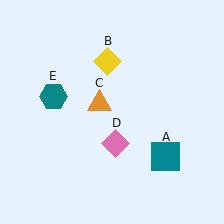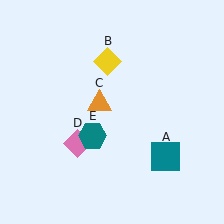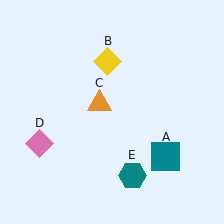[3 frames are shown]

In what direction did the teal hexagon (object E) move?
The teal hexagon (object E) moved down and to the right.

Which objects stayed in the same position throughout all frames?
Teal square (object A) and yellow diamond (object B) and orange triangle (object C) remained stationary.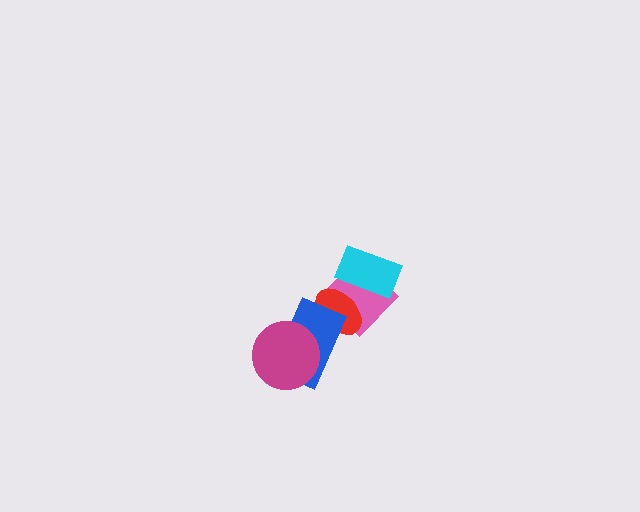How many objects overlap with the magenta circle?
1 object overlaps with the magenta circle.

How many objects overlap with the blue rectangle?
3 objects overlap with the blue rectangle.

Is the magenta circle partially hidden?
No, no other shape covers it.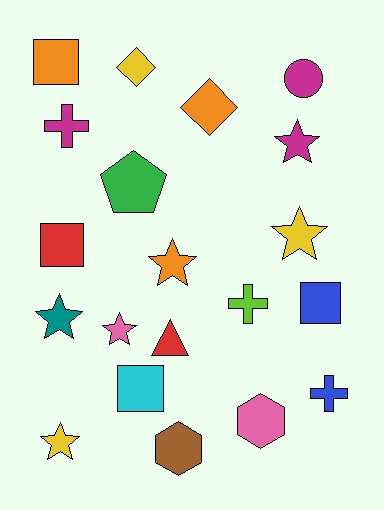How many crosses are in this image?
There are 3 crosses.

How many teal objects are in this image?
There is 1 teal object.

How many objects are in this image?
There are 20 objects.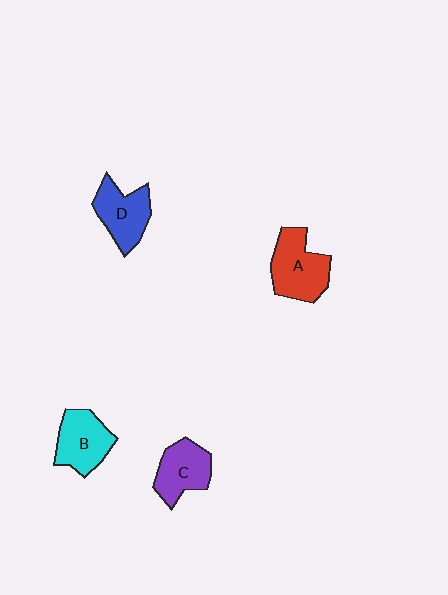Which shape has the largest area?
Shape A (red).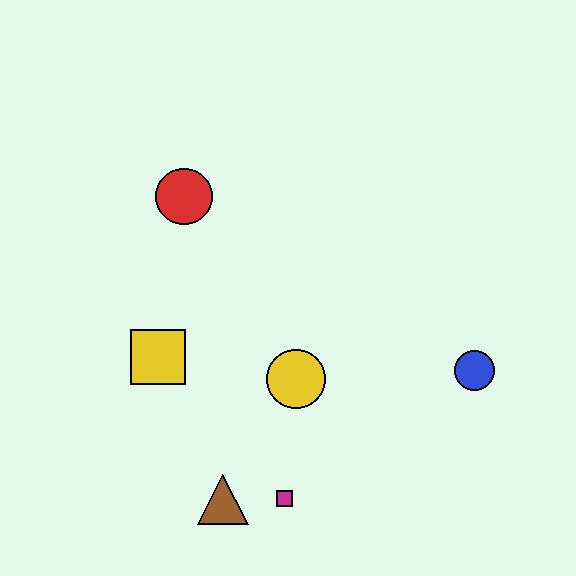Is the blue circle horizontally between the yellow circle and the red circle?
No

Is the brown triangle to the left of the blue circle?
Yes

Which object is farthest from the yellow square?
The blue circle is farthest from the yellow square.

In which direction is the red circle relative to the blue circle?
The red circle is to the left of the blue circle.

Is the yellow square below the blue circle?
No